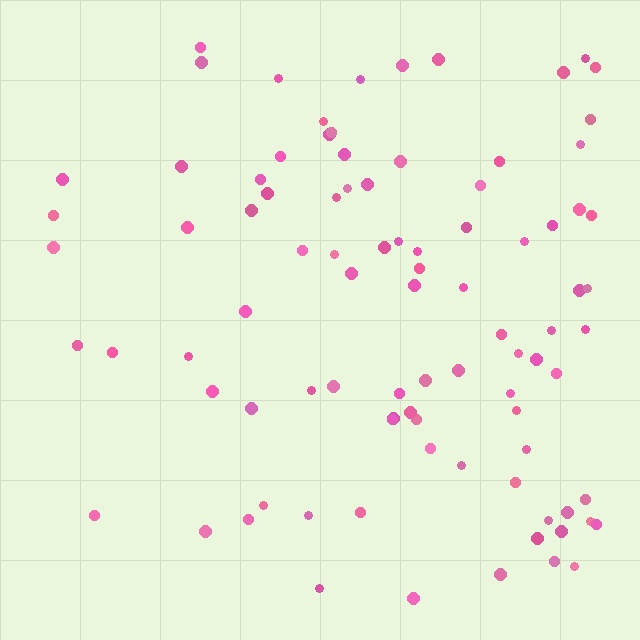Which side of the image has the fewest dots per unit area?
The left.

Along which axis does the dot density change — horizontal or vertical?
Horizontal.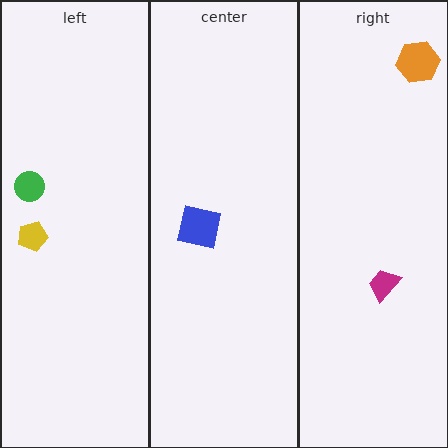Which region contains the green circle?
The left region.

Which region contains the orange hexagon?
The right region.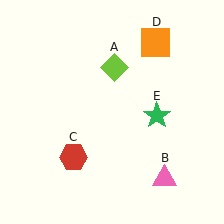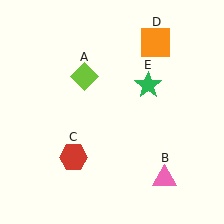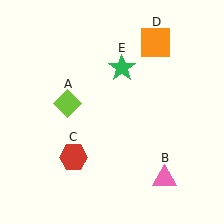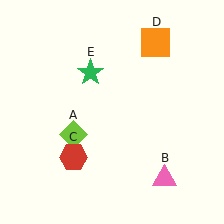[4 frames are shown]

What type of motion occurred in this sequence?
The lime diamond (object A), green star (object E) rotated counterclockwise around the center of the scene.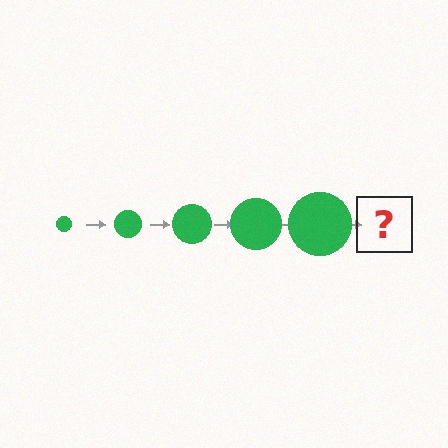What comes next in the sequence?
The next element should be a green circle, larger than the previous one.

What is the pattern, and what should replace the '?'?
The pattern is that the circle gets progressively larger each step. The '?' should be a green circle, larger than the previous one.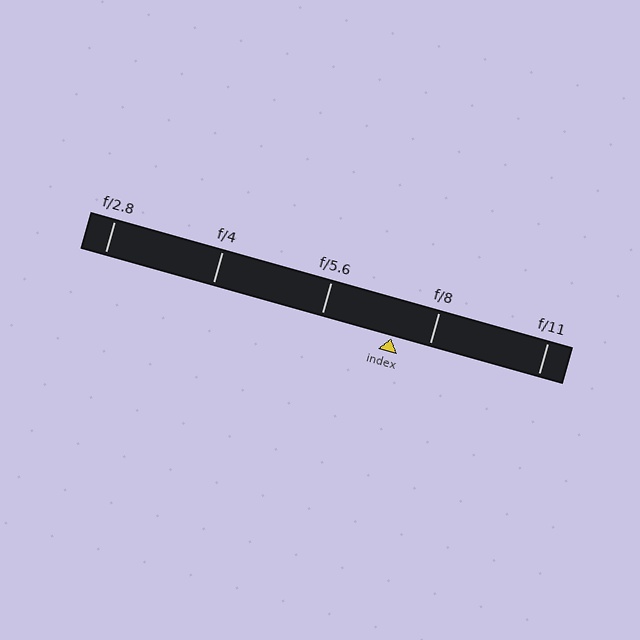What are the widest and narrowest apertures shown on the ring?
The widest aperture shown is f/2.8 and the narrowest is f/11.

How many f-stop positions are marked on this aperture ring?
There are 5 f-stop positions marked.